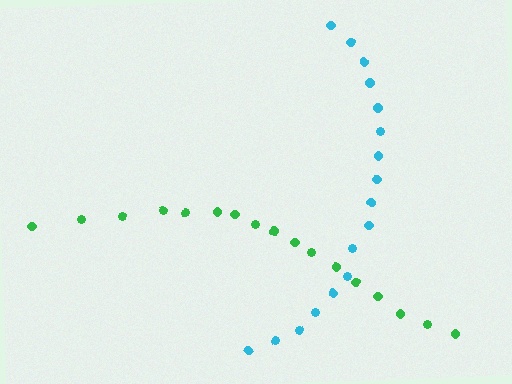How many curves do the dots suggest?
There are 2 distinct paths.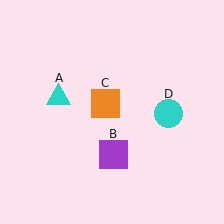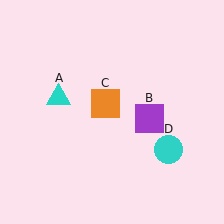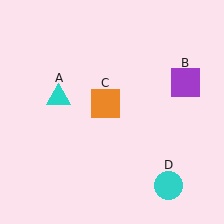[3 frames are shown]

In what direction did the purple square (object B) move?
The purple square (object B) moved up and to the right.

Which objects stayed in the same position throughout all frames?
Cyan triangle (object A) and orange square (object C) remained stationary.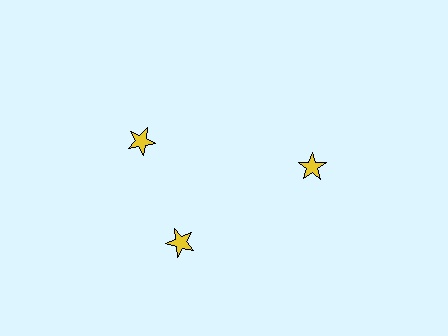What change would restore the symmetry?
The symmetry would be restored by rotating it back into even spacing with its neighbors so that all 3 stars sit at equal angles and equal distance from the center.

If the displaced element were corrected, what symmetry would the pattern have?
It would have 3-fold rotational symmetry — the pattern would map onto itself every 120 degrees.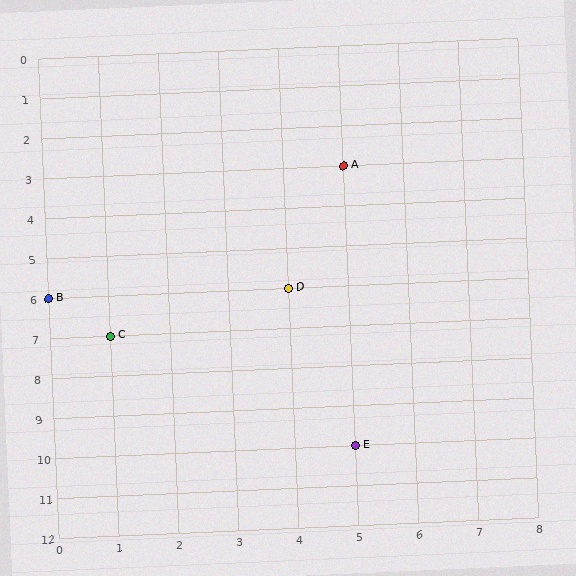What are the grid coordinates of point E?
Point E is at grid coordinates (5, 10).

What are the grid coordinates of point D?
Point D is at grid coordinates (4, 6).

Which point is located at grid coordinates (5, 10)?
Point E is at (5, 10).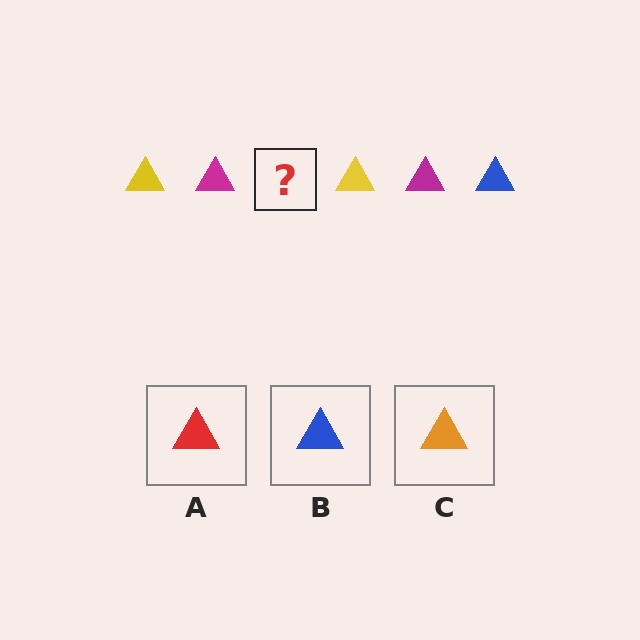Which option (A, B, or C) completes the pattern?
B.